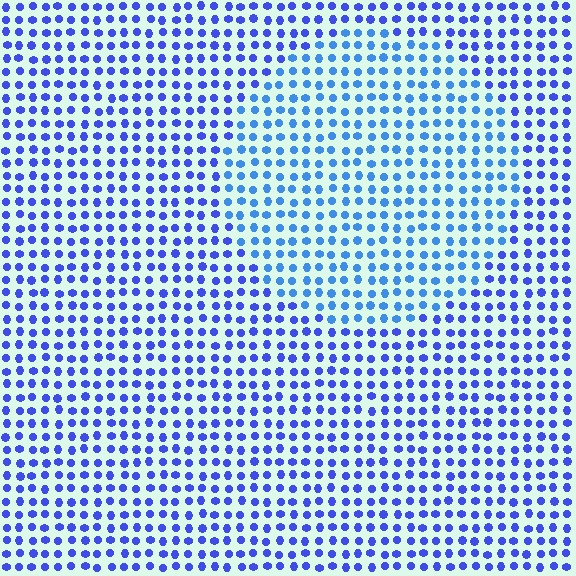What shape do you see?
I see a circle.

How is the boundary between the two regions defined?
The boundary is defined purely by a slight shift in hue (about 24 degrees). Spacing, size, and orientation are identical on both sides.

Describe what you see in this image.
The image is filled with small blue elements in a uniform arrangement. A circle-shaped region is visible where the elements are tinted to a slightly different hue, forming a subtle color boundary.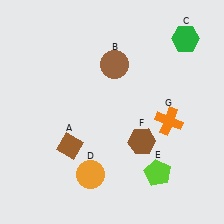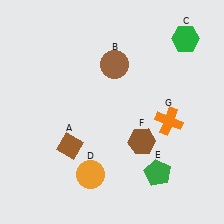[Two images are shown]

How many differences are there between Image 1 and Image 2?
There is 1 difference between the two images.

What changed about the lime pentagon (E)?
In Image 1, E is lime. In Image 2, it changed to green.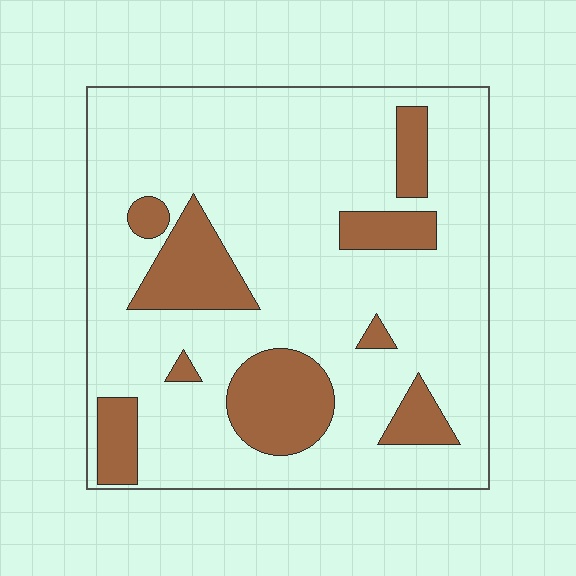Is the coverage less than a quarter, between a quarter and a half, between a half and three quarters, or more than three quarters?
Less than a quarter.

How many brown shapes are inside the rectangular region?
9.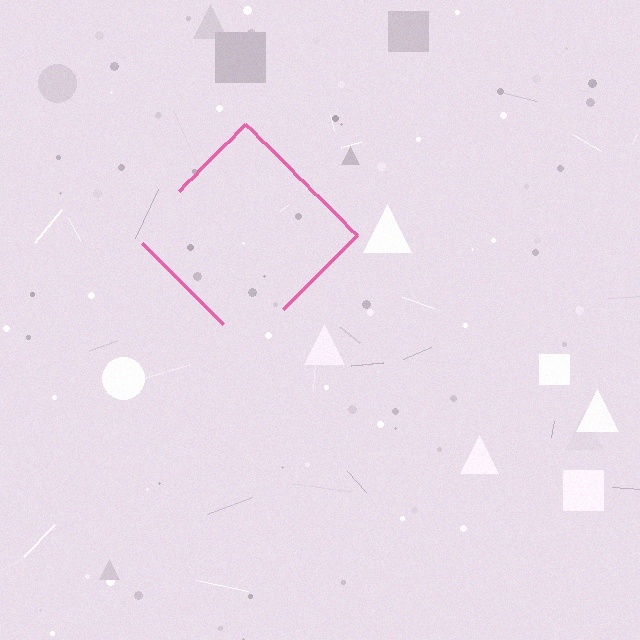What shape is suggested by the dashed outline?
The dashed outline suggests a diamond.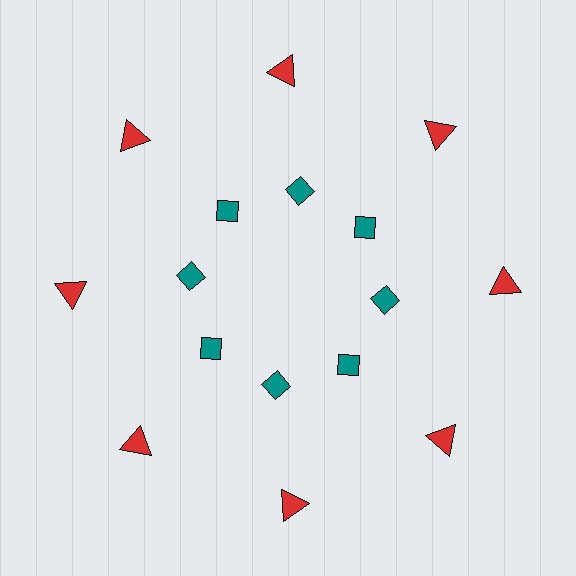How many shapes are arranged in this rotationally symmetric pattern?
There are 16 shapes, arranged in 8 groups of 2.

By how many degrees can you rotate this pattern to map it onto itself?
The pattern maps onto itself every 45 degrees of rotation.